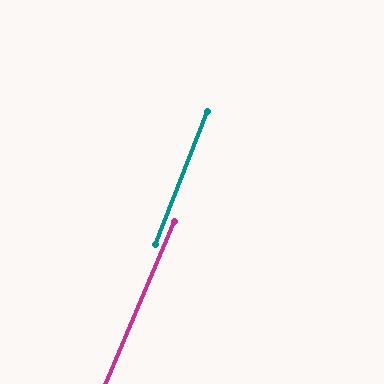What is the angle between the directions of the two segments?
Approximately 2 degrees.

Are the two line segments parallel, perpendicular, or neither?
Parallel — their directions differ by only 1.8°.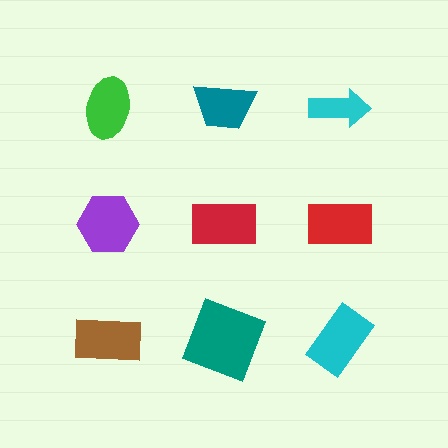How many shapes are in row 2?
3 shapes.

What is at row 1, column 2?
A teal trapezoid.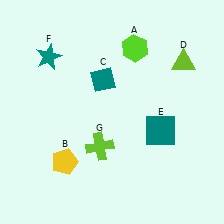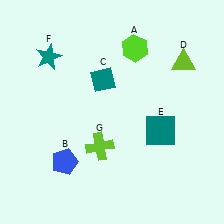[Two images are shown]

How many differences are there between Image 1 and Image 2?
There is 1 difference between the two images.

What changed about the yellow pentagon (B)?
In Image 1, B is yellow. In Image 2, it changed to blue.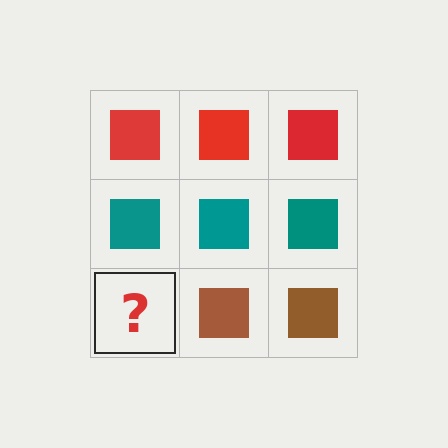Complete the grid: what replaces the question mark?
The question mark should be replaced with a brown square.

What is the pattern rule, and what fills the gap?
The rule is that each row has a consistent color. The gap should be filled with a brown square.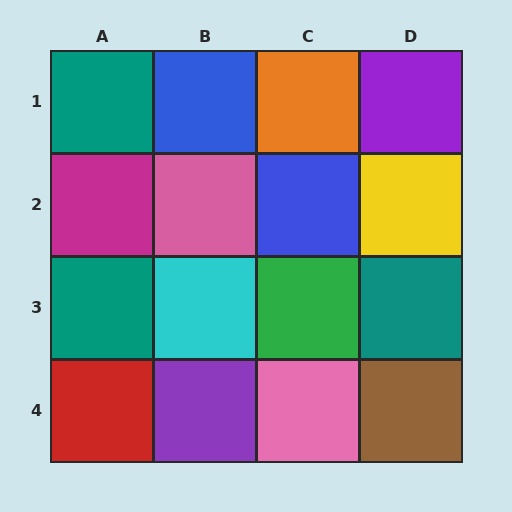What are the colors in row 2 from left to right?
Magenta, pink, blue, yellow.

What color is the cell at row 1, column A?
Teal.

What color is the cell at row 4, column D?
Brown.